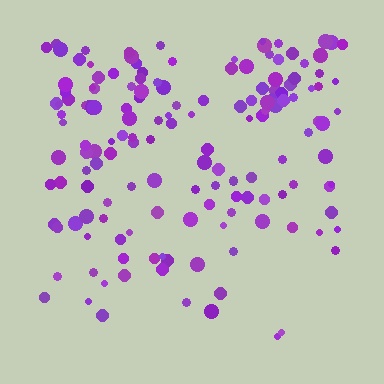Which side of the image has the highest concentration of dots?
The top.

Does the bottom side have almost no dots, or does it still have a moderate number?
Still a moderate number, just noticeably fewer than the top.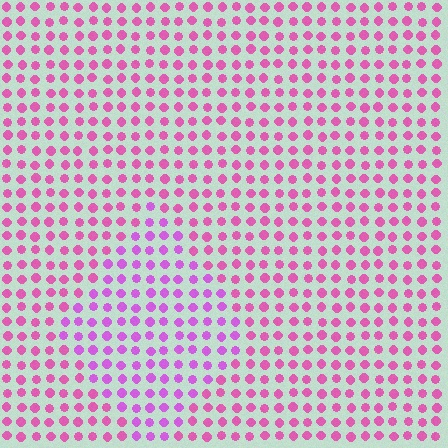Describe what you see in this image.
The image is filled with small pink elements in a uniform arrangement. A diamond-shaped region is visible where the elements are tinted to a slightly different hue, forming a subtle color boundary.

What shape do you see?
I see a diamond.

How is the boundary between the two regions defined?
The boundary is defined purely by a slight shift in hue (about 27 degrees). Spacing, size, and orientation are identical on both sides.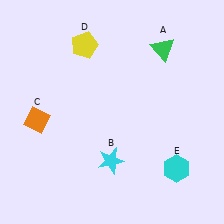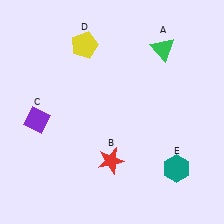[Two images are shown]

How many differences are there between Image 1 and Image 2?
There are 3 differences between the two images.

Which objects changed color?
B changed from cyan to red. C changed from orange to purple. E changed from cyan to teal.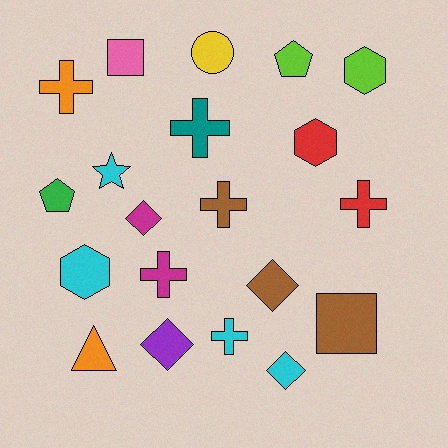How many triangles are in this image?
There is 1 triangle.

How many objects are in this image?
There are 20 objects.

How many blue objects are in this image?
There are no blue objects.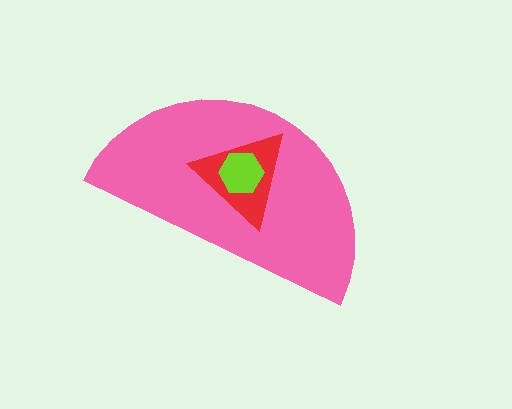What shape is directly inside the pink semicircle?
The red triangle.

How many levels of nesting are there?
3.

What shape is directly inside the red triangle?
The lime hexagon.